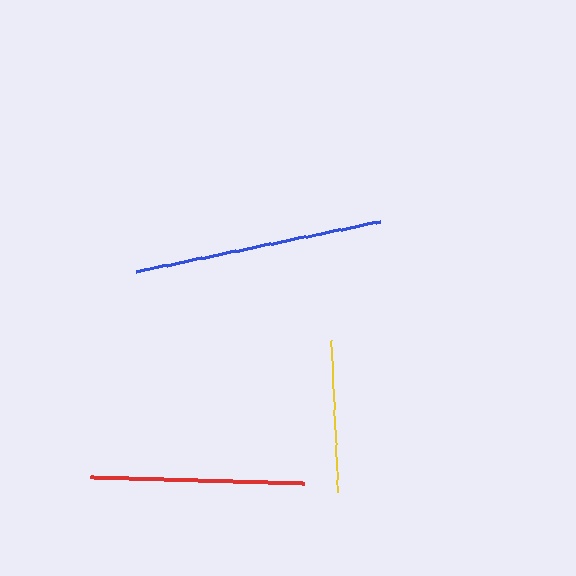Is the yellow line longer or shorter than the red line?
The red line is longer than the yellow line.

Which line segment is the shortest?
The yellow line is the shortest at approximately 152 pixels.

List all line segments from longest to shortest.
From longest to shortest: blue, red, yellow.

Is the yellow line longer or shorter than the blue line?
The blue line is longer than the yellow line.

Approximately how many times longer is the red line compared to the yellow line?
The red line is approximately 1.4 times the length of the yellow line.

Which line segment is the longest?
The blue line is the longest at approximately 249 pixels.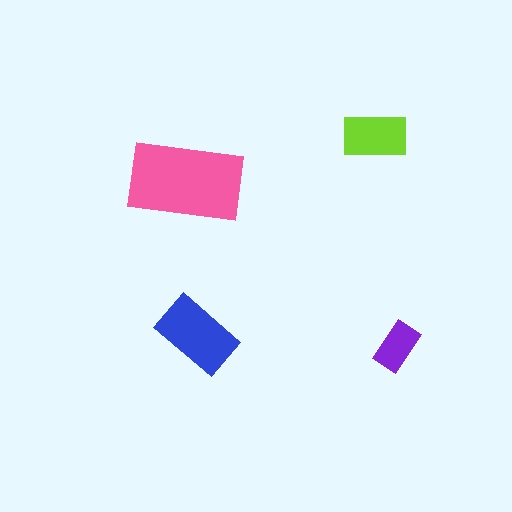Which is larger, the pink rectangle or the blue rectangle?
The pink one.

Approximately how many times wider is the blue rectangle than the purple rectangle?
About 1.5 times wider.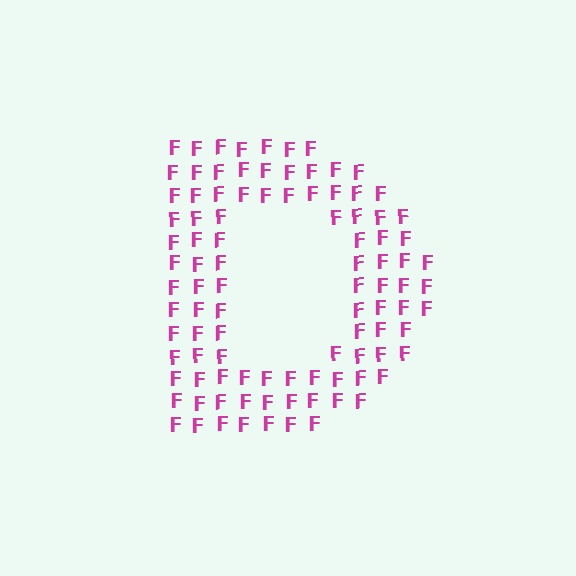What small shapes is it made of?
It is made of small letter F's.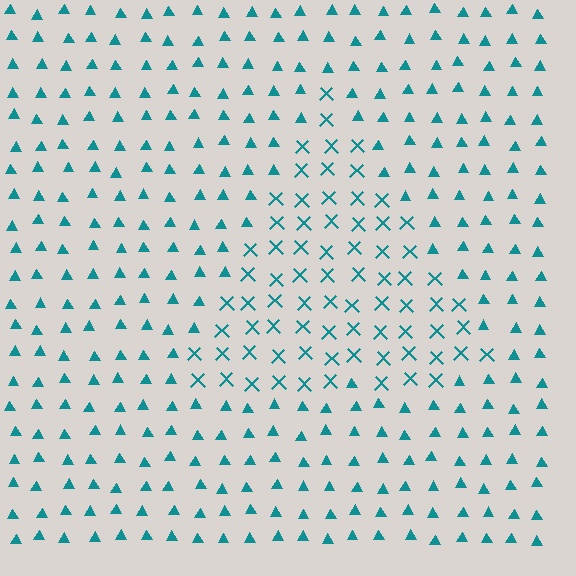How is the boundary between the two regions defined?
The boundary is defined by a change in element shape: X marks inside vs. triangles outside. All elements share the same color and spacing.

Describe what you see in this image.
The image is filled with small teal elements arranged in a uniform grid. A triangle-shaped region contains X marks, while the surrounding area contains triangles. The boundary is defined purely by the change in element shape.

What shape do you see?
I see a triangle.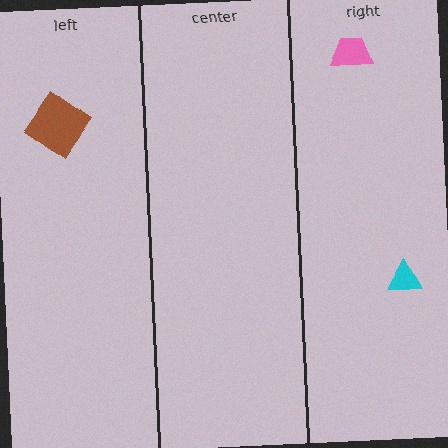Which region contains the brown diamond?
The left region.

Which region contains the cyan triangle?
The right region.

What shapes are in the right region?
The cyan triangle, the pink trapezoid.